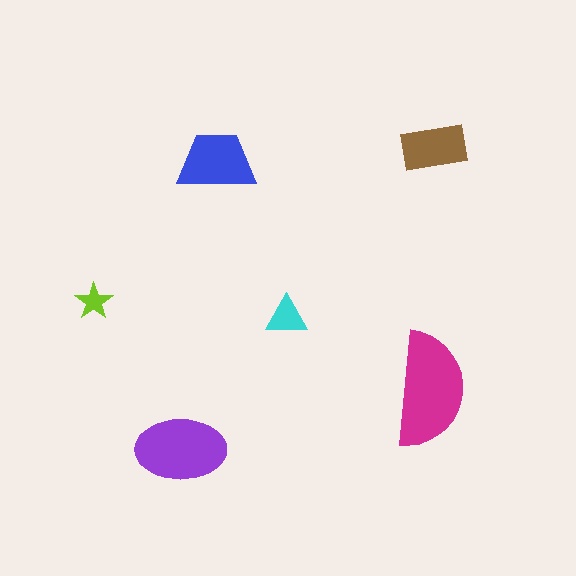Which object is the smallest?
The lime star.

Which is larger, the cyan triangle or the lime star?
The cyan triangle.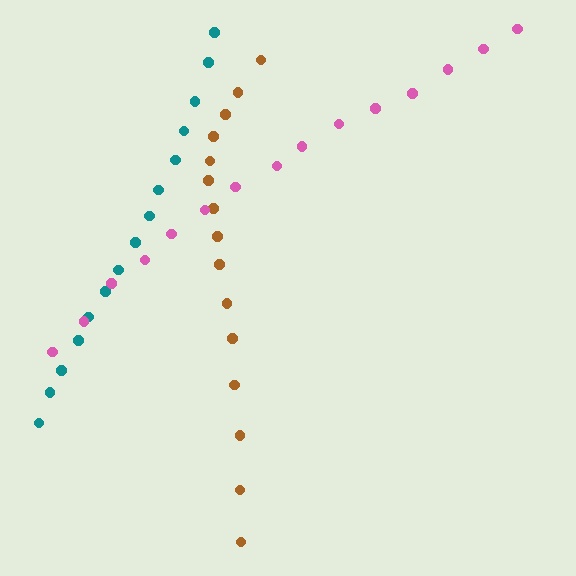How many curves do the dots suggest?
There are 3 distinct paths.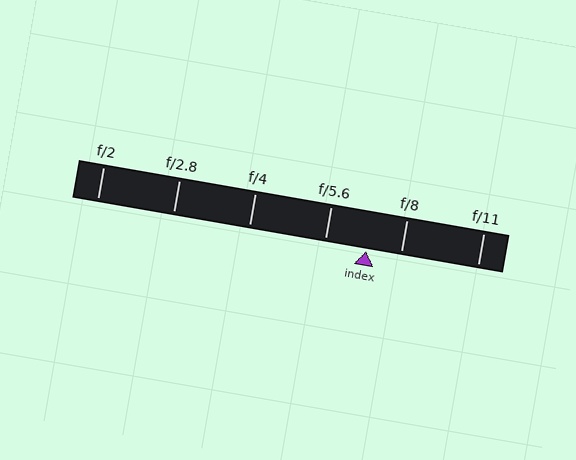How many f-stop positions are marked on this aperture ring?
There are 6 f-stop positions marked.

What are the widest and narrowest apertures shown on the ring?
The widest aperture shown is f/2 and the narrowest is f/11.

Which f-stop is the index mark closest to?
The index mark is closest to f/8.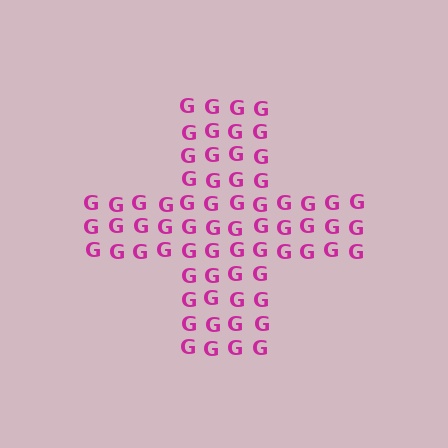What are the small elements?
The small elements are letter G's.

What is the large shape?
The large shape is a cross.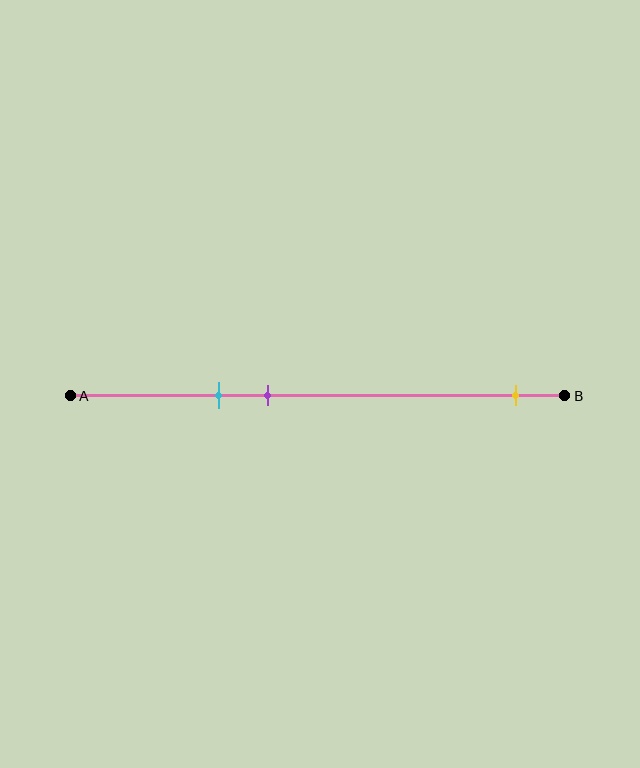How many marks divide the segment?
There are 3 marks dividing the segment.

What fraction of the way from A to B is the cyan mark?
The cyan mark is approximately 30% (0.3) of the way from A to B.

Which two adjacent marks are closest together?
The cyan and purple marks are the closest adjacent pair.